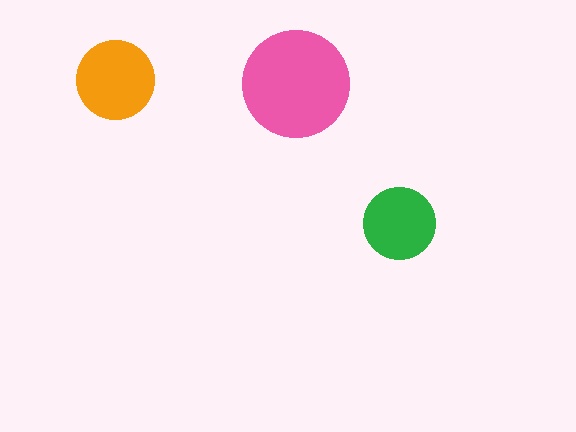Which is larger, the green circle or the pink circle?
The pink one.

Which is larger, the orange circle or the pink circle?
The pink one.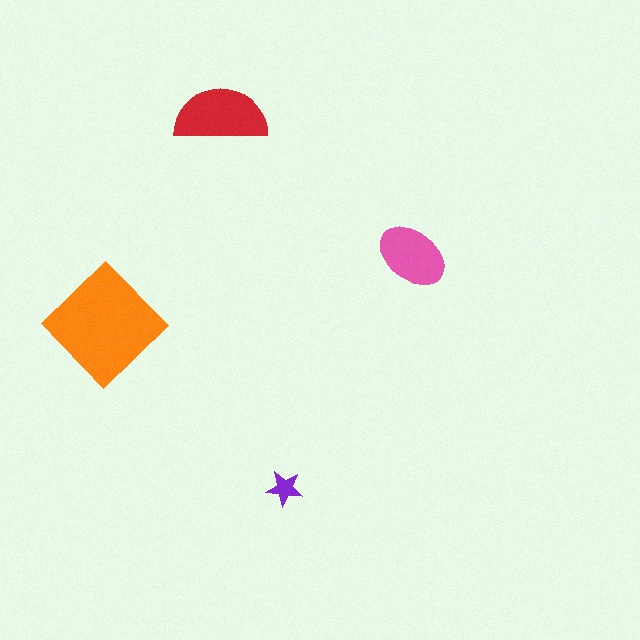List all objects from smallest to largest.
The purple star, the pink ellipse, the red semicircle, the orange diamond.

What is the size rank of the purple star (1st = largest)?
4th.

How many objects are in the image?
There are 4 objects in the image.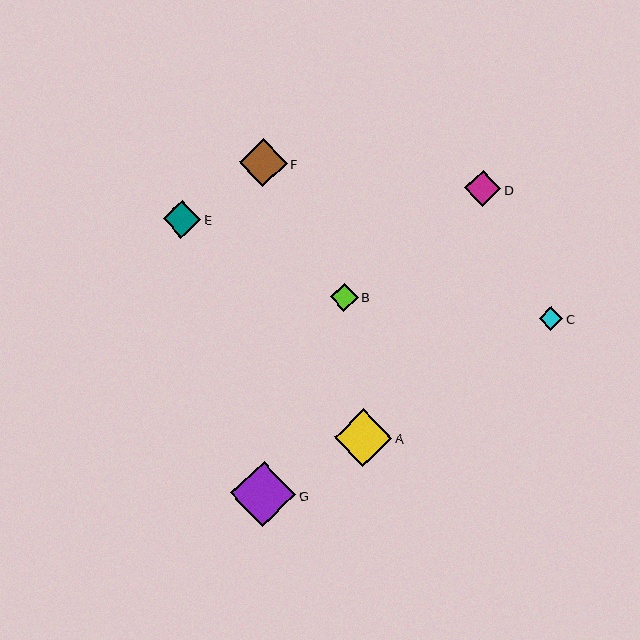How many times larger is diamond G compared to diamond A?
Diamond G is approximately 1.1 times the size of diamond A.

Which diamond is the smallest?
Diamond C is the smallest with a size of approximately 24 pixels.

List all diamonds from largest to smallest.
From largest to smallest: G, A, F, E, D, B, C.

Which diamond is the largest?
Diamond G is the largest with a size of approximately 65 pixels.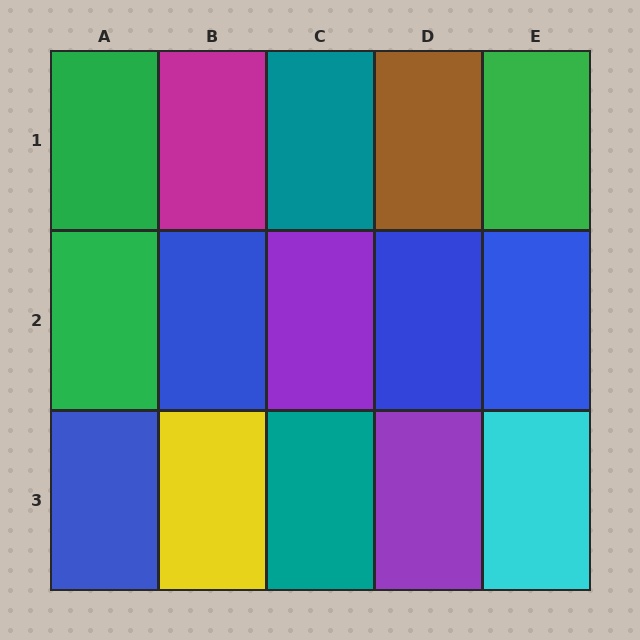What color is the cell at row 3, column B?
Yellow.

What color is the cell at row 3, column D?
Purple.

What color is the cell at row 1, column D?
Brown.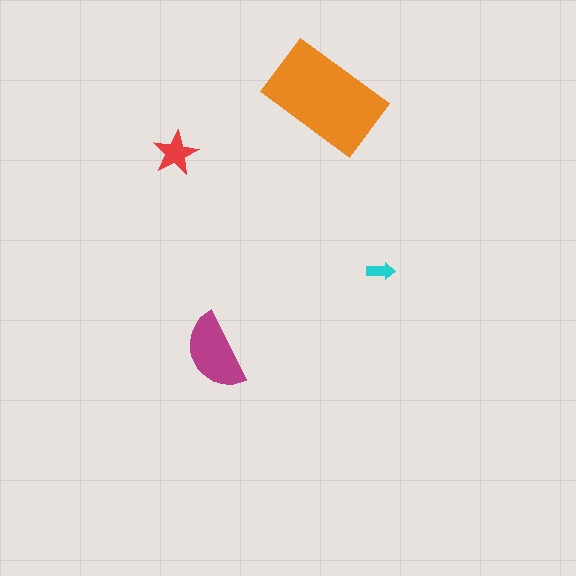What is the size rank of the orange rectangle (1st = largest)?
1st.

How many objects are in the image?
There are 4 objects in the image.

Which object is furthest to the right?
The cyan arrow is rightmost.